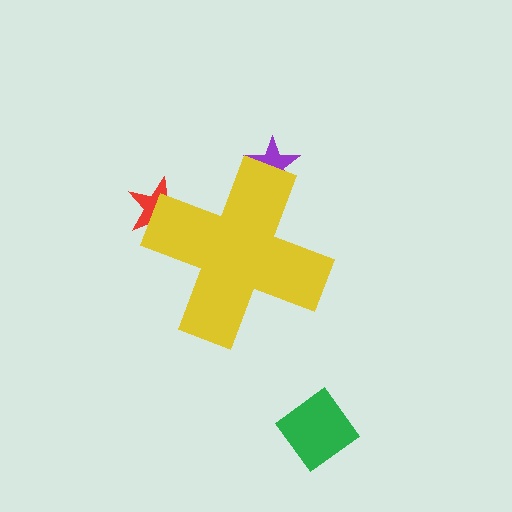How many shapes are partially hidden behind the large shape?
2 shapes are partially hidden.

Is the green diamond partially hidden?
No, the green diamond is fully visible.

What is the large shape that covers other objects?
A yellow cross.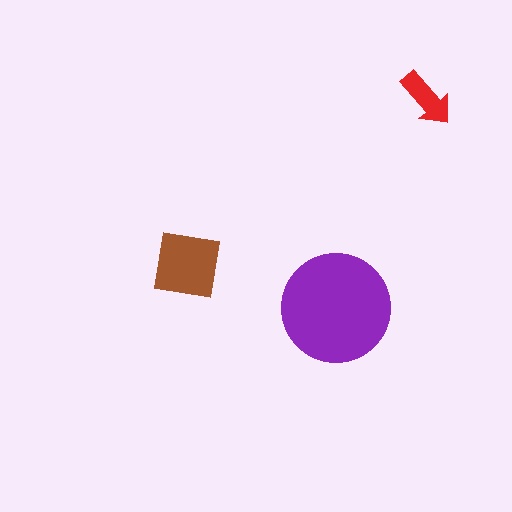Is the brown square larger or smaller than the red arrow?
Larger.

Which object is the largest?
The purple circle.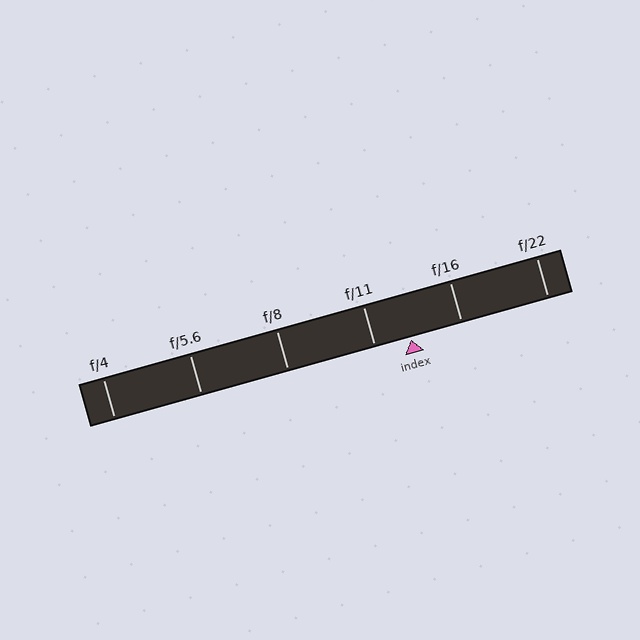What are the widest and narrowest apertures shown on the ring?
The widest aperture shown is f/4 and the narrowest is f/22.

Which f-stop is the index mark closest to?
The index mark is closest to f/11.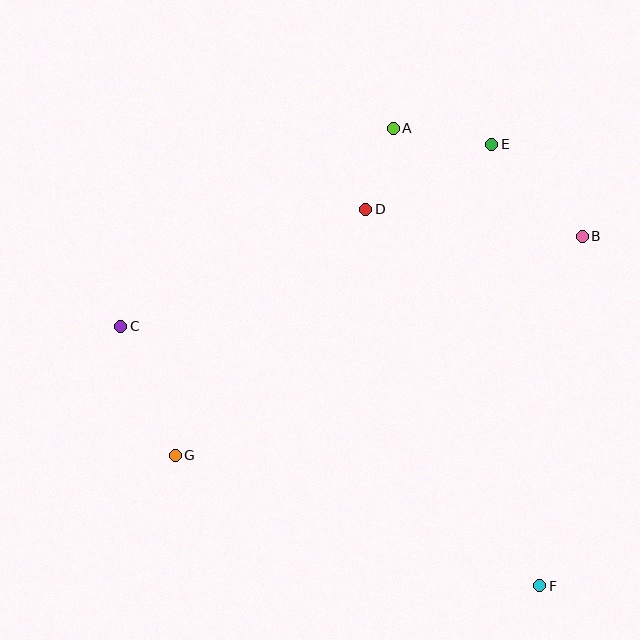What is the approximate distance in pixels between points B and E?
The distance between B and E is approximately 129 pixels.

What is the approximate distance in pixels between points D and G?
The distance between D and G is approximately 311 pixels.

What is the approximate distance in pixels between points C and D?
The distance between C and D is approximately 271 pixels.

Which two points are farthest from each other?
Points C and F are farthest from each other.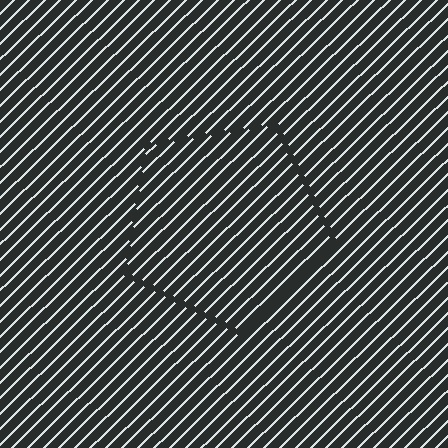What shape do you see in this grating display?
An illusory pentagon. The interior of the shape contains the same grating, shifted by half a period — the contour is defined by the phase discontinuity where line-ends from the inner and outer gratings abut.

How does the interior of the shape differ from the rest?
The interior of the shape contains the same grating, shifted by half a period — the contour is defined by the phase discontinuity where line-ends from the inner and outer gratings abut.